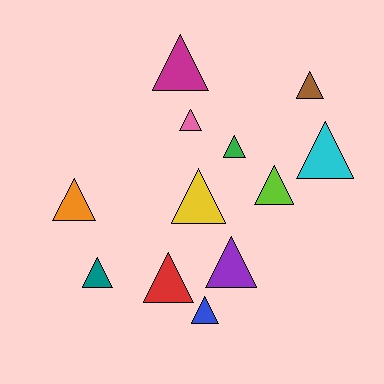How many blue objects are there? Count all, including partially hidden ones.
There is 1 blue object.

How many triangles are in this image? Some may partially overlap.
There are 12 triangles.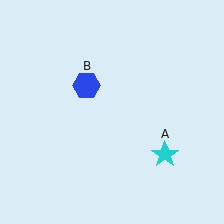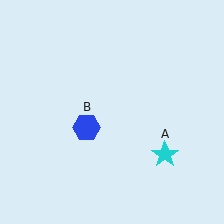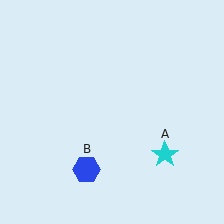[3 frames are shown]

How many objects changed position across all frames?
1 object changed position: blue hexagon (object B).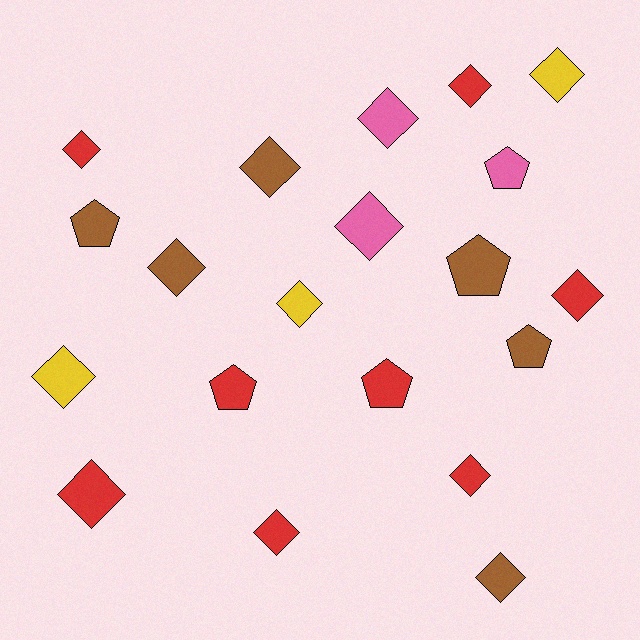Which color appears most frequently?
Red, with 8 objects.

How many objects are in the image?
There are 20 objects.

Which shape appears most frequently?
Diamond, with 14 objects.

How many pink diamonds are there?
There are 2 pink diamonds.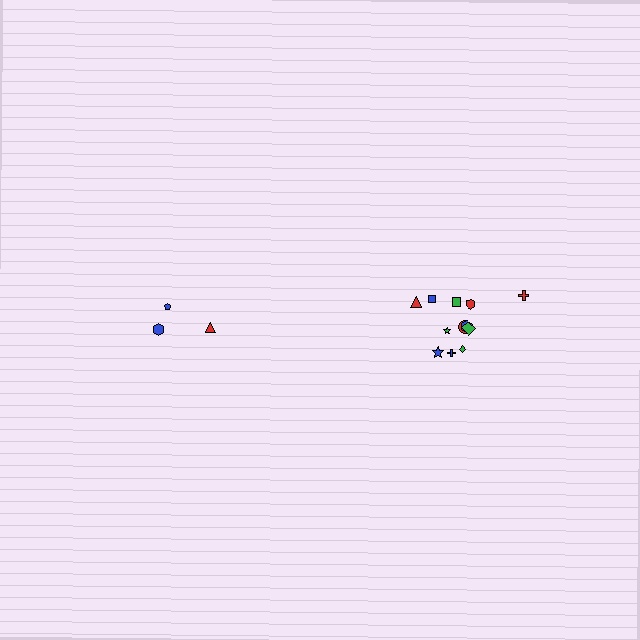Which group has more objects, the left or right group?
The right group.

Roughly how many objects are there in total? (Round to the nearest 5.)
Roughly 15 objects in total.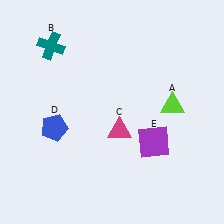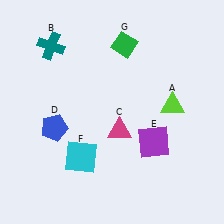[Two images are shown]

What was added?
A cyan square (F), a green diamond (G) were added in Image 2.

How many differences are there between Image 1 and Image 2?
There are 2 differences between the two images.